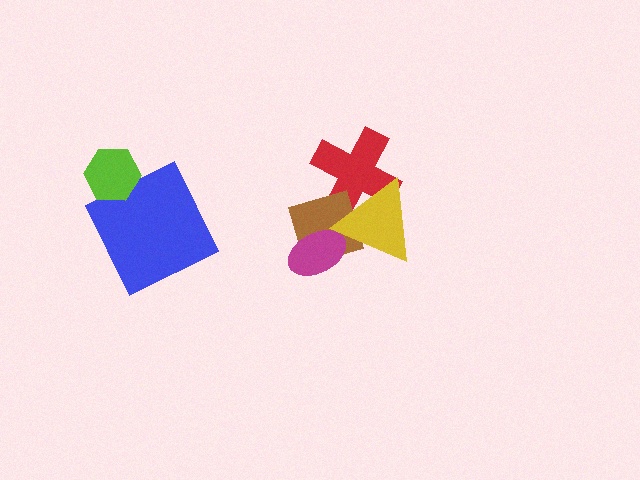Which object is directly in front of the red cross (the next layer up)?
The brown square is directly in front of the red cross.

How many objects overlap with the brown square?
3 objects overlap with the brown square.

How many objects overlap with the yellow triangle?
3 objects overlap with the yellow triangle.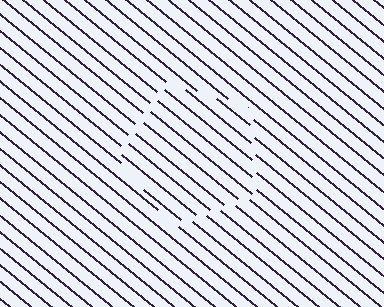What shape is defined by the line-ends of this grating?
An illusory pentagon. The interior of the shape contains the same grating, shifted by half a period — the contour is defined by the phase discontinuity where line-ends from the inner and outer gratings abut.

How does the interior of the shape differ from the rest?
The interior of the shape contains the same grating, shifted by half a period — the contour is defined by the phase discontinuity where line-ends from the inner and outer gratings abut.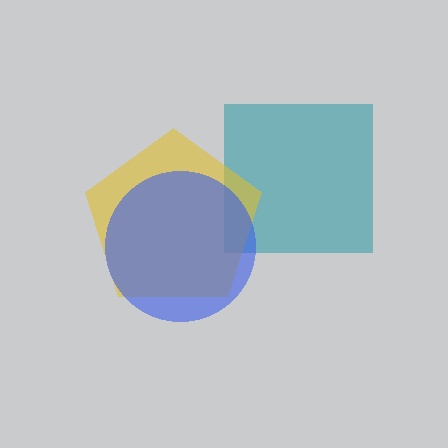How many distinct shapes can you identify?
There are 3 distinct shapes: a teal square, a yellow pentagon, a blue circle.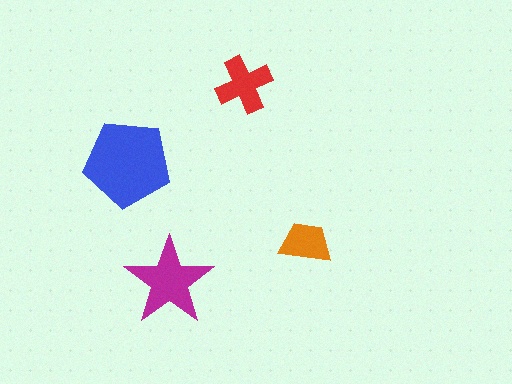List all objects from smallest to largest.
The orange trapezoid, the red cross, the magenta star, the blue pentagon.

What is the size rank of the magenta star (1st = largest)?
2nd.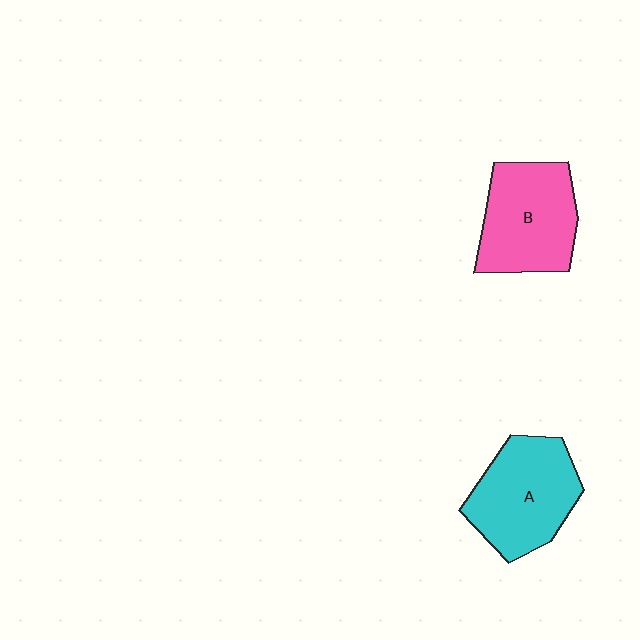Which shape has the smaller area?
Shape B (pink).